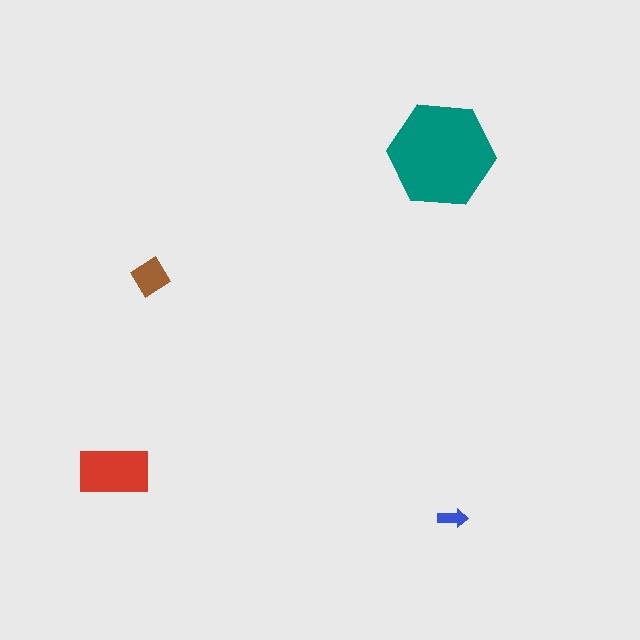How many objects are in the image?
There are 4 objects in the image.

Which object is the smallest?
The blue arrow.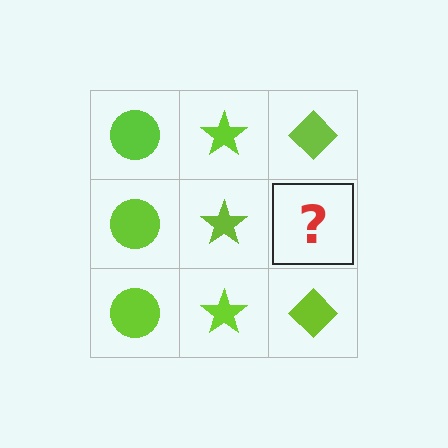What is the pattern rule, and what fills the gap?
The rule is that each column has a consistent shape. The gap should be filled with a lime diamond.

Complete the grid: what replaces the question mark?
The question mark should be replaced with a lime diamond.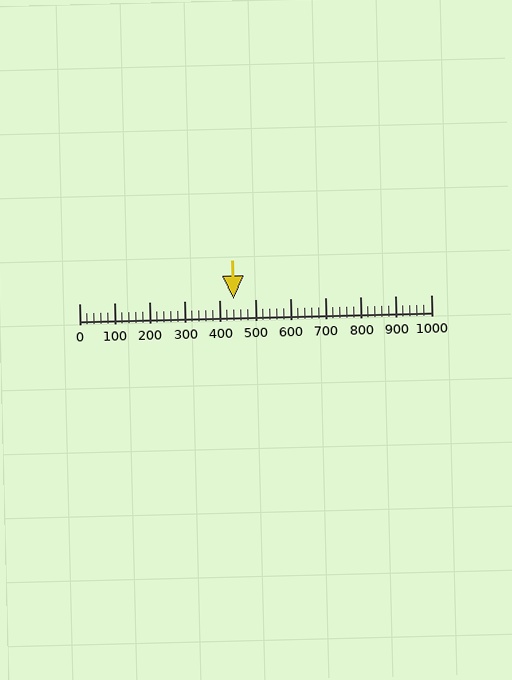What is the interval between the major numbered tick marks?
The major tick marks are spaced 100 units apart.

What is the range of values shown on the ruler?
The ruler shows values from 0 to 1000.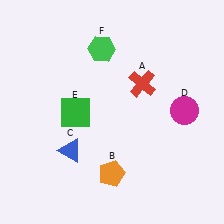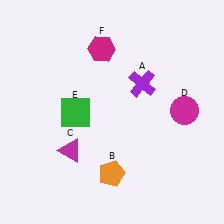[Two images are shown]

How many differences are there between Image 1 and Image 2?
There are 3 differences between the two images.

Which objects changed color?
A changed from red to purple. C changed from blue to magenta. F changed from green to magenta.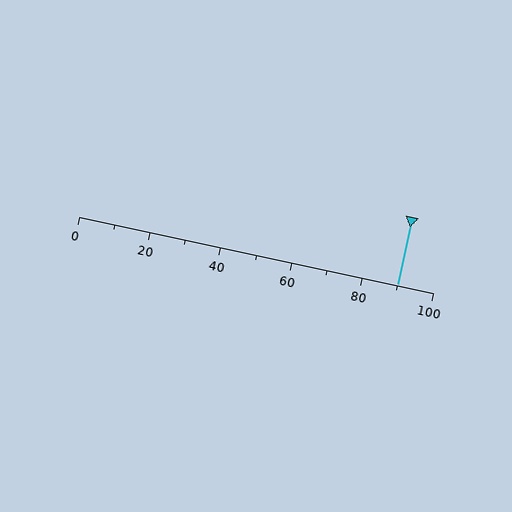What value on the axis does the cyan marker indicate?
The marker indicates approximately 90.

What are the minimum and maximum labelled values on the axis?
The axis runs from 0 to 100.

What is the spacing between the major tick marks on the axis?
The major ticks are spaced 20 apart.